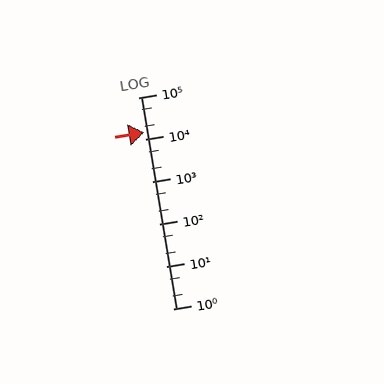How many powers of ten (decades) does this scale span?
The scale spans 5 decades, from 1 to 100000.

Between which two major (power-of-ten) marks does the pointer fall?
The pointer is between 10000 and 100000.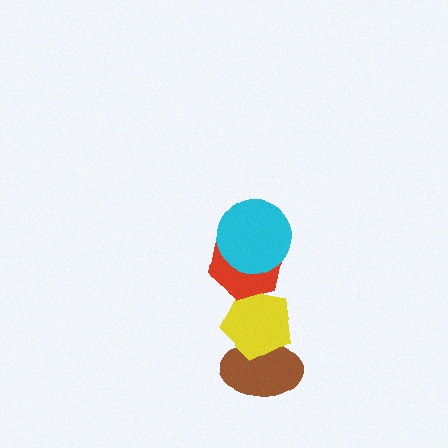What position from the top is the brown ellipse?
The brown ellipse is 4th from the top.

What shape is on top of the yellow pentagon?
The red hexagon is on top of the yellow pentagon.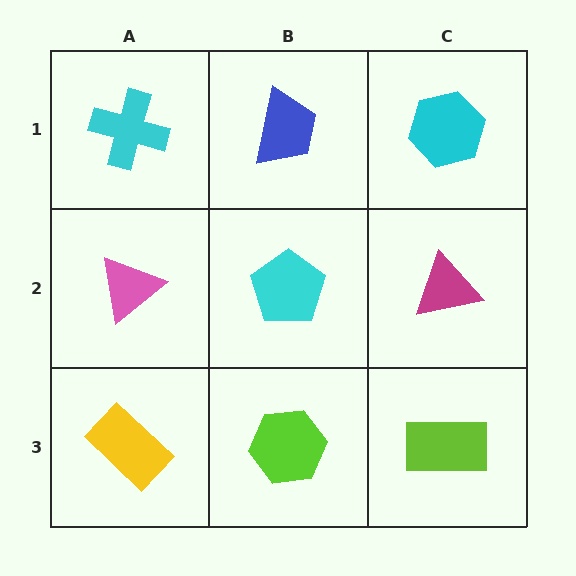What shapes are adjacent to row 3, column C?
A magenta triangle (row 2, column C), a lime hexagon (row 3, column B).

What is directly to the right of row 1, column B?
A cyan hexagon.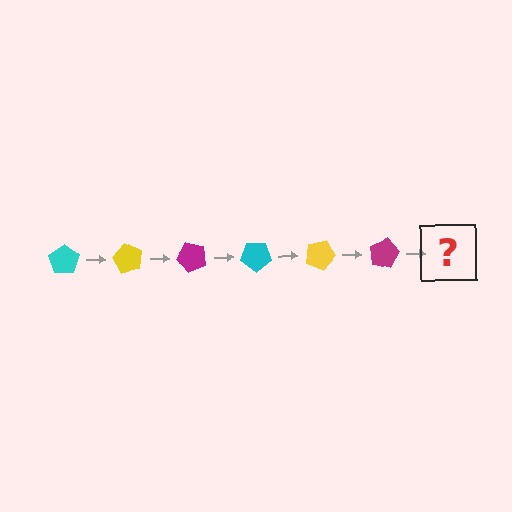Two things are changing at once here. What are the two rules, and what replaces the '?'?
The two rules are that it rotates 60 degrees each step and the color cycles through cyan, yellow, and magenta. The '?' should be a cyan pentagon, rotated 360 degrees from the start.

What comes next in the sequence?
The next element should be a cyan pentagon, rotated 360 degrees from the start.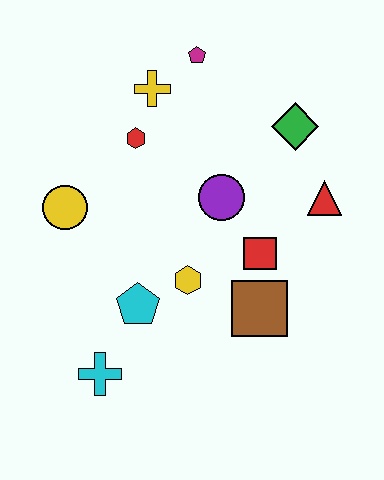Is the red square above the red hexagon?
No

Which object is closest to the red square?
The brown square is closest to the red square.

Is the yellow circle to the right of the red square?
No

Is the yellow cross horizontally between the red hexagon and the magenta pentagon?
Yes